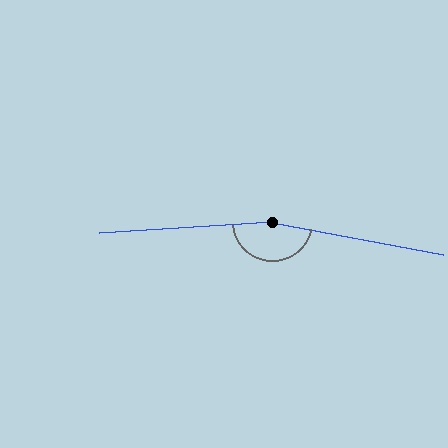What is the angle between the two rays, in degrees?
Approximately 166 degrees.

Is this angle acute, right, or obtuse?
It is obtuse.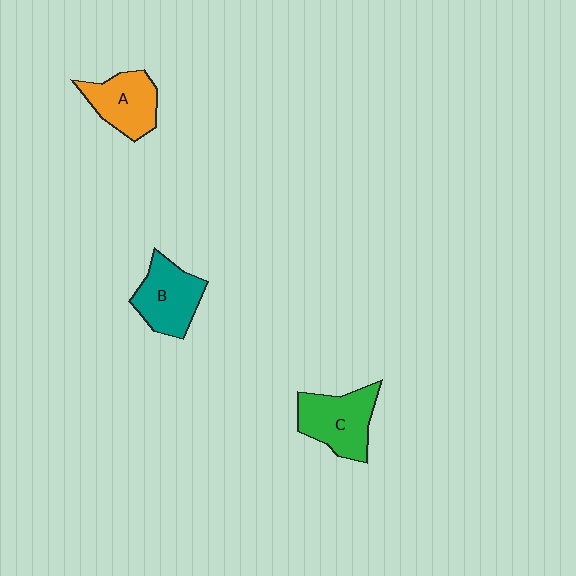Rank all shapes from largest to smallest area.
From largest to smallest: C (green), B (teal), A (orange).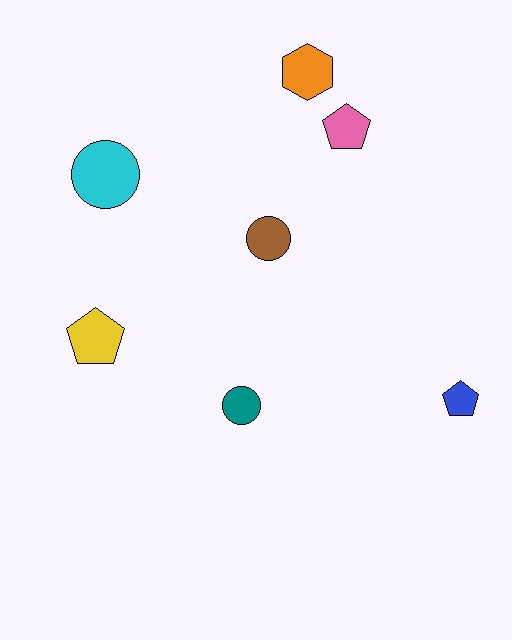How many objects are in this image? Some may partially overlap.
There are 7 objects.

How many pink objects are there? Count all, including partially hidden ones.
There is 1 pink object.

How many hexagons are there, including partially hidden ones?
There is 1 hexagon.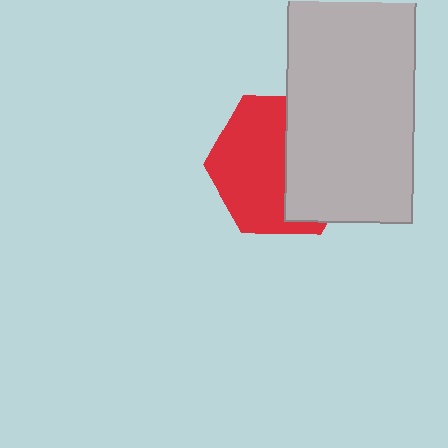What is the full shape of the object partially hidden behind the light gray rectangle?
The partially hidden object is a red hexagon.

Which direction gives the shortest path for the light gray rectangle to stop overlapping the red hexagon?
Moving right gives the shortest separation.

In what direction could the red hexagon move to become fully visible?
The red hexagon could move left. That would shift it out from behind the light gray rectangle entirely.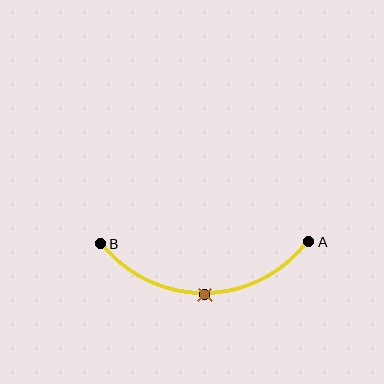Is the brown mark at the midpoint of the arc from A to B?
Yes. The brown mark lies on the arc at equal arc-length from both A and B — it is the arc midpoint.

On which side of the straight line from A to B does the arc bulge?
The arc bulges below the straight line connecting A and B.